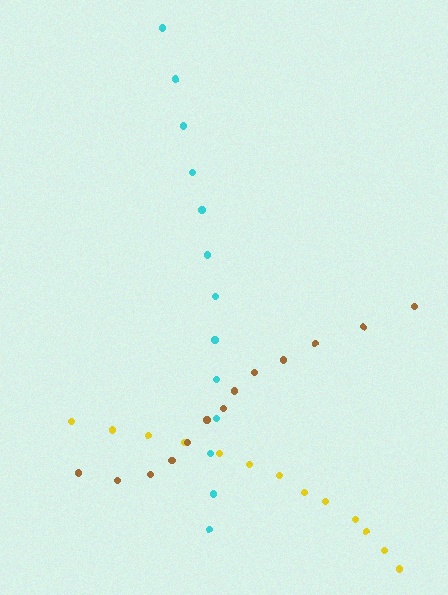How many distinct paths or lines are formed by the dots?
There are 3 distinct paths.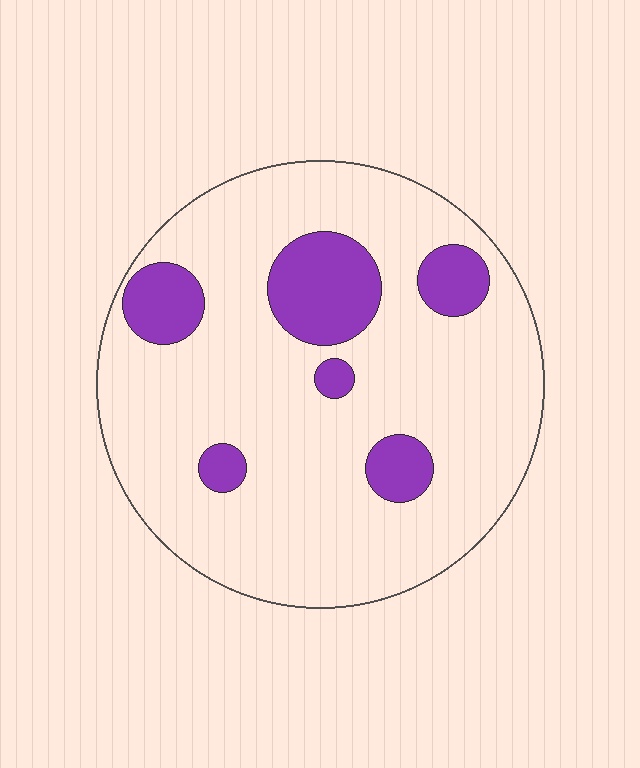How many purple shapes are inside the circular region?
6.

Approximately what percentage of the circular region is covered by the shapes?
Approximately 15%.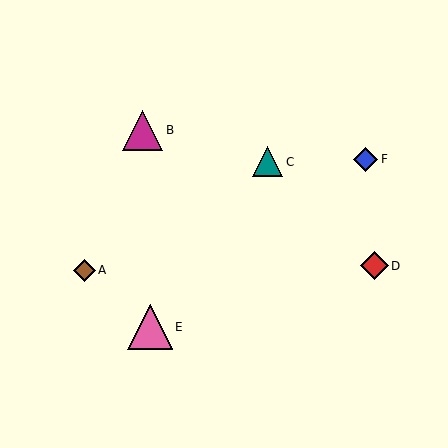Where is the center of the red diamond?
The center of the red diamond is at (374, 266).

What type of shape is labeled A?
Shape A is a brown diamond.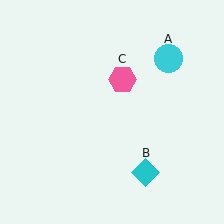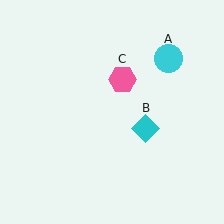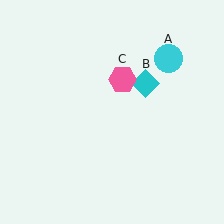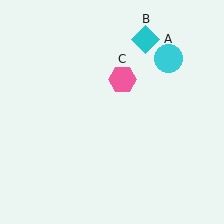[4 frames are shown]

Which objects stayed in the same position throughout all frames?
Cyan circle (object A) and pink hexagon (object C) remained stationary.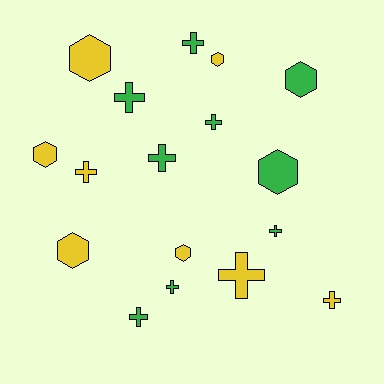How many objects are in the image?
There are 17 objects.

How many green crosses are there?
There are 7 green crosses.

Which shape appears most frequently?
Cross, with 10 objects.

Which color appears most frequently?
Green, with 9 objects.